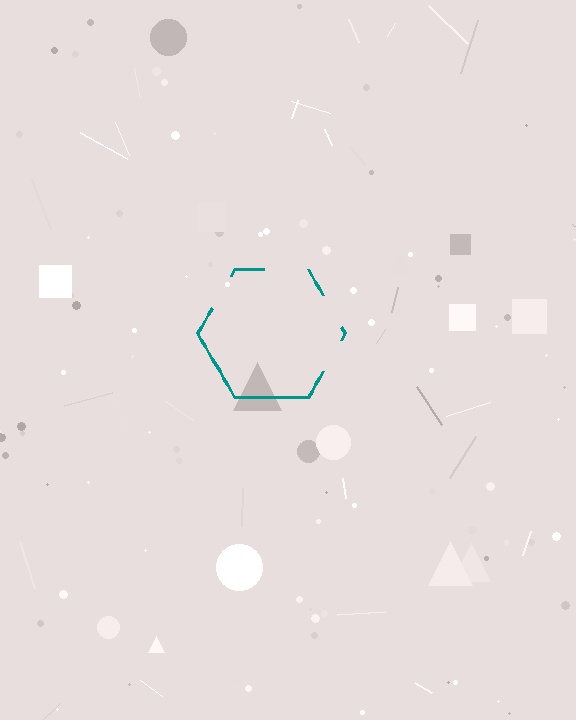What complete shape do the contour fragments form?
The contour fragments form a hexagon.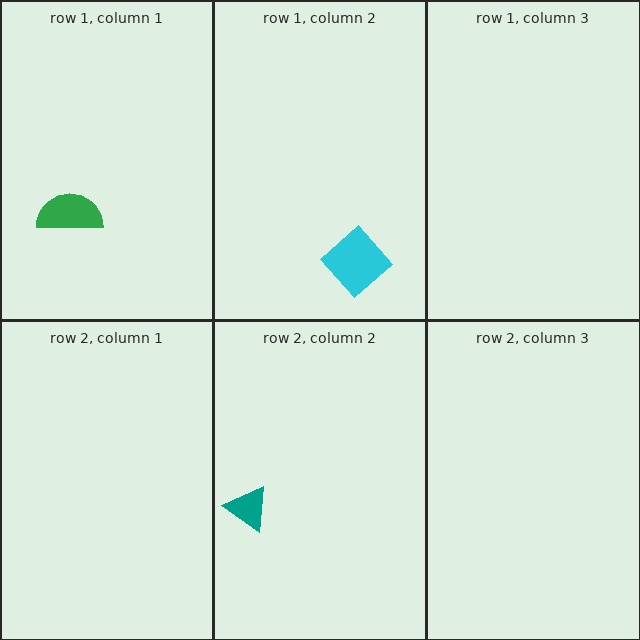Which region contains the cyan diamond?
The row 1, column 2 region.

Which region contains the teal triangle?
The row 2, column 2 region.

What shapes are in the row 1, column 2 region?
The cyan diamond.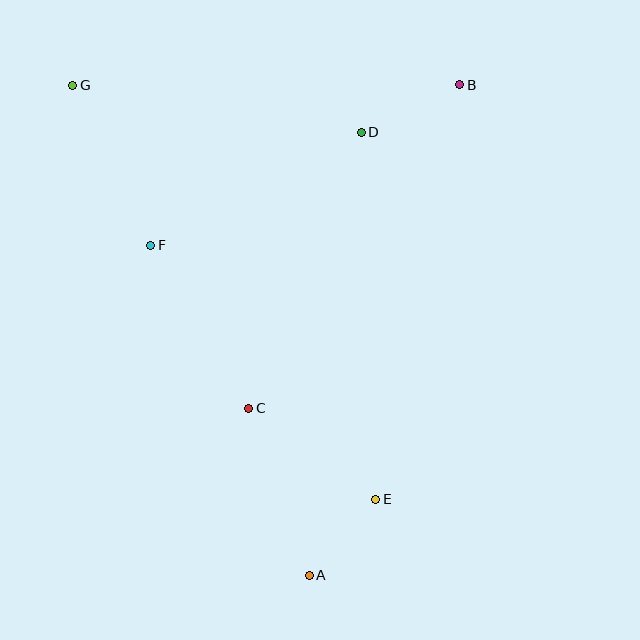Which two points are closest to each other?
Points A and E are closest to each other.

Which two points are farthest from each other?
Points A and G are farthest from each other.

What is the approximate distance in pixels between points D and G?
The distance between D and G is approximately 292 pixels.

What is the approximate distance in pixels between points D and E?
The distance between D and E is approximately 368 pixels.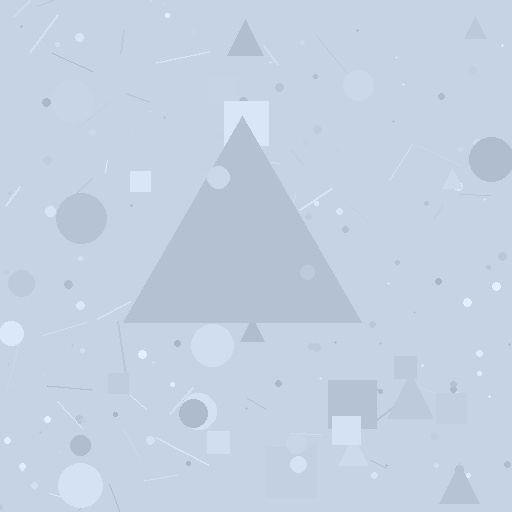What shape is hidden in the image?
A triangle is hidden in the image.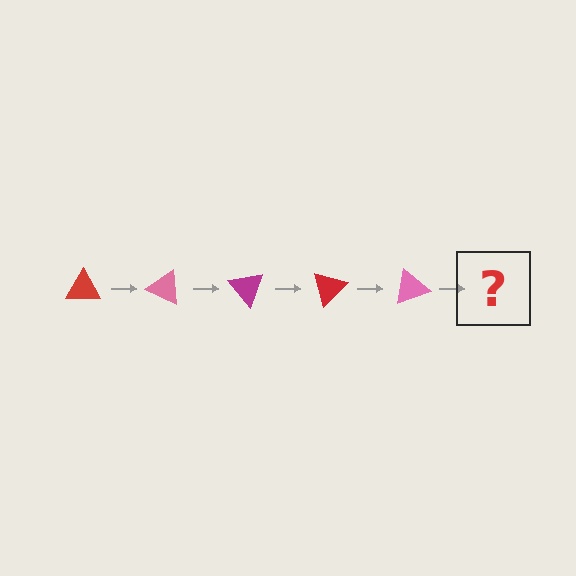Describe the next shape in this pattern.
It should be a magenta triangle, rotated 125 degrees from the start.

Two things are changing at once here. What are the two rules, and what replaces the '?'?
The two rules are that it rotates 25 degrees each step and the color cycles through red, pink, and magenta. The '?' should be a magenta triangle, rotated 125 degrees from the start.